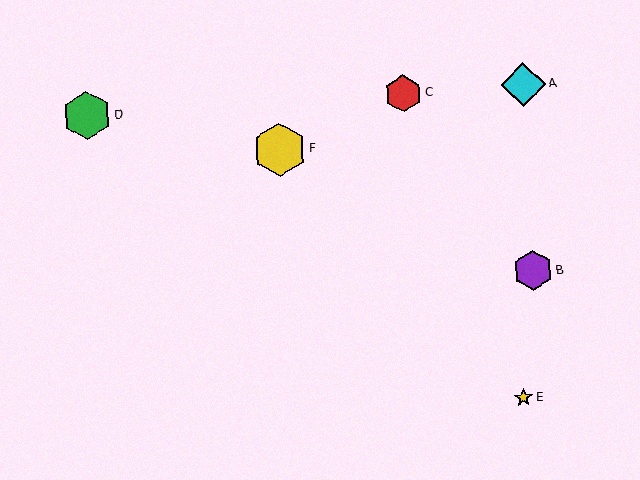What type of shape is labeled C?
Shape C is a red hexagon.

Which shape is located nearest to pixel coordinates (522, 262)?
The purple hexagon (labeled B) at (533, 271) is nearest to that location.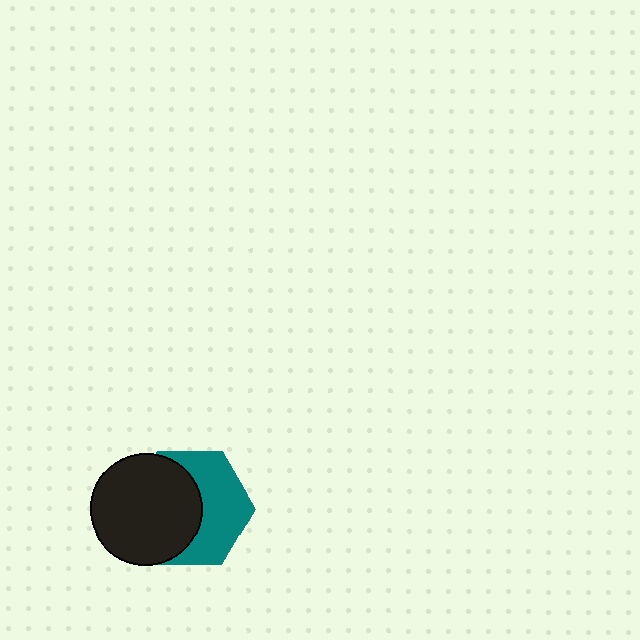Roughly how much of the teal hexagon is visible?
About half of it is visible (roughly 50%).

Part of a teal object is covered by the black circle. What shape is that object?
It is a hexagon.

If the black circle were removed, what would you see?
You would see the complete teal hexagon.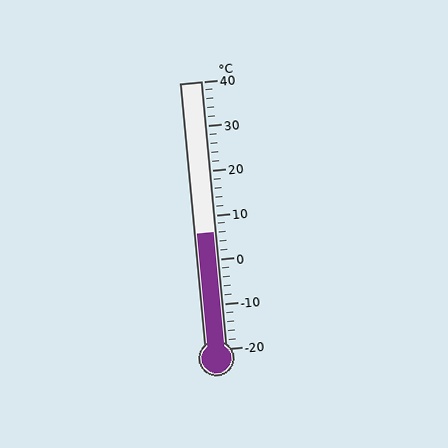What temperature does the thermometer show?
The thermometer shows approximately 6°C.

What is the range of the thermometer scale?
The thermometer scale ranges from -20°C to 40°C.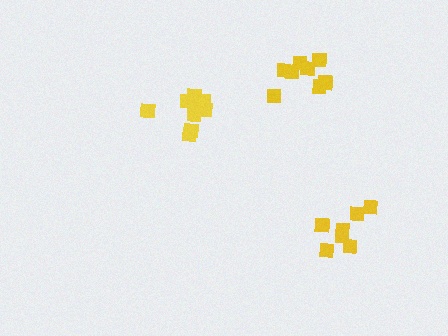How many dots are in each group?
Group 1: 10 dots, Group 2: 7 dots, Group 3: 8 dots (25 total).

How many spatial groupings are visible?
There are 3 spatial groupings.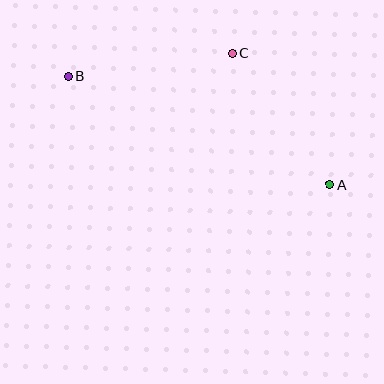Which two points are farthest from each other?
Points A and B are farthest from each other.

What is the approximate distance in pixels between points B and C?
The distance between B and C is approximately 166 pixels.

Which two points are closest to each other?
Points A and C are closest to each other.